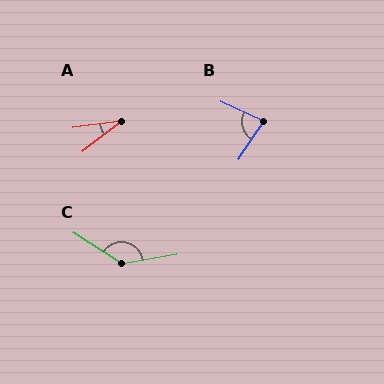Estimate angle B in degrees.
Approximately 82 degrees.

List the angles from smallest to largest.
A (30°), B (82°), C (137°).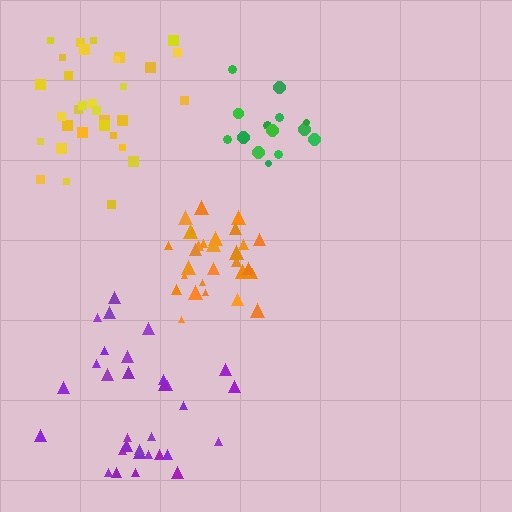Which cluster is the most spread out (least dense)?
Purple.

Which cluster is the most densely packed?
Orange.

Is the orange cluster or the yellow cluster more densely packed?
Orange.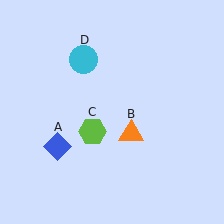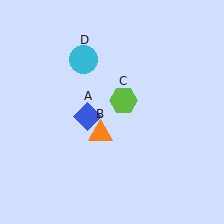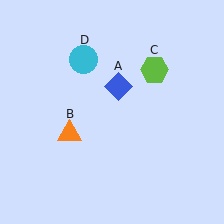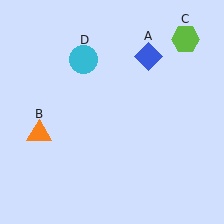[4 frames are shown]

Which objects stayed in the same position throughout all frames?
Cyan circle (object D) remained stationary.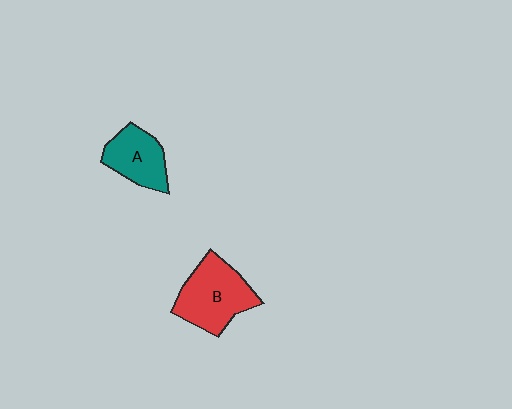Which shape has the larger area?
Shape B (red).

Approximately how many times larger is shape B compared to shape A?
Approximately 1.4 times.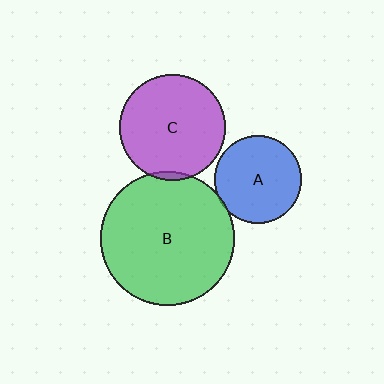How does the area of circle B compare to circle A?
Approximately 2.3 times.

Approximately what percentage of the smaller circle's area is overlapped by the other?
Approximately 5%.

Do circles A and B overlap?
Yes.